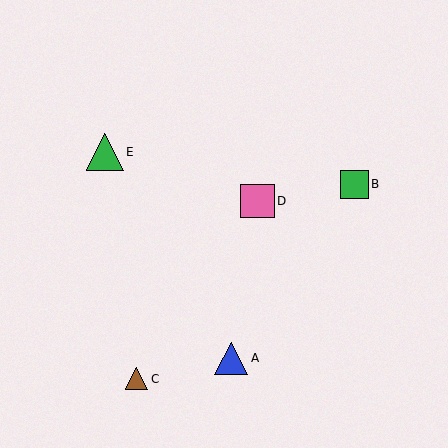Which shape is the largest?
The green triangle (labeled E) is the largest.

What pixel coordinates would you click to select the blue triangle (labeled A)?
Click at (231, 358) to select the blue triangle A.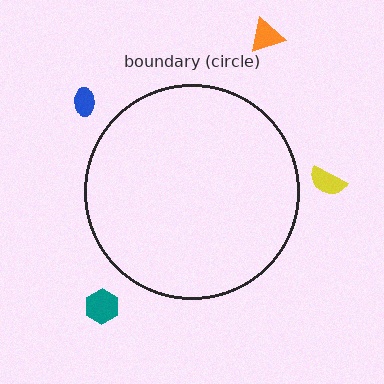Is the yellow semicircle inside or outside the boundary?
Outside.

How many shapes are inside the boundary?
0 inside, 4 outside.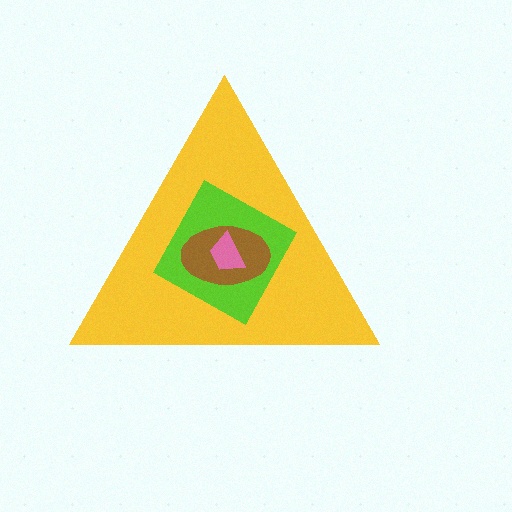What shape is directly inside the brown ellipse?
The pink trapezoid.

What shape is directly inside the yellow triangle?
The lime diamond.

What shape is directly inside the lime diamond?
The brown ellipse.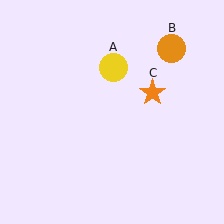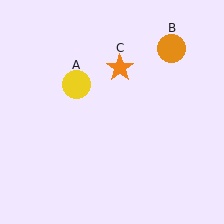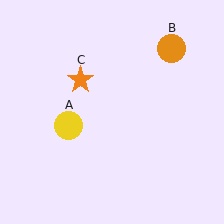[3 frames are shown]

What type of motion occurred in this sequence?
The yellow circle (object A), orange star (object C) rotated counterclockwise around the center of the scene.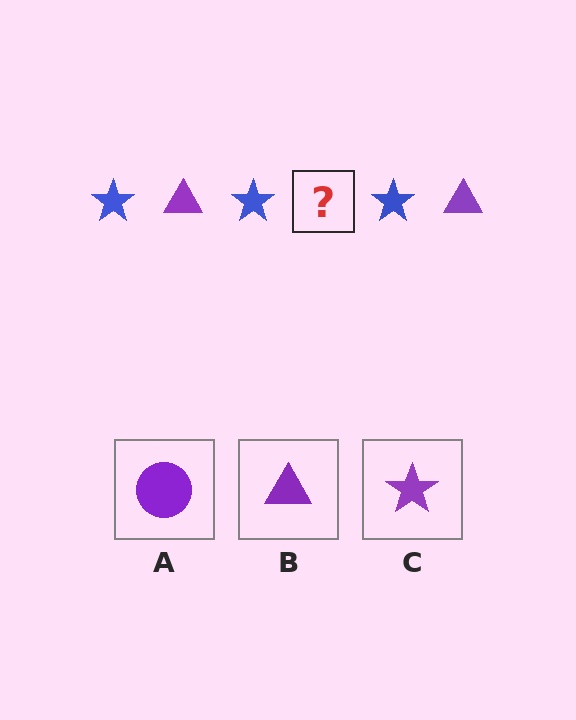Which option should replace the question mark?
Option B.